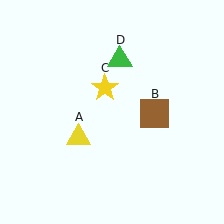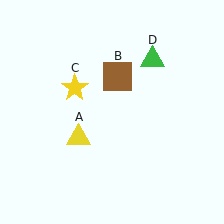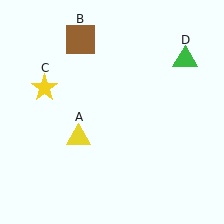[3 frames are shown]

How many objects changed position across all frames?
3 objects changed position: brown square (object B), yellow star (object C), green triangle (object D).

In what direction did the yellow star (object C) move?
The yellow star (object C) moved left.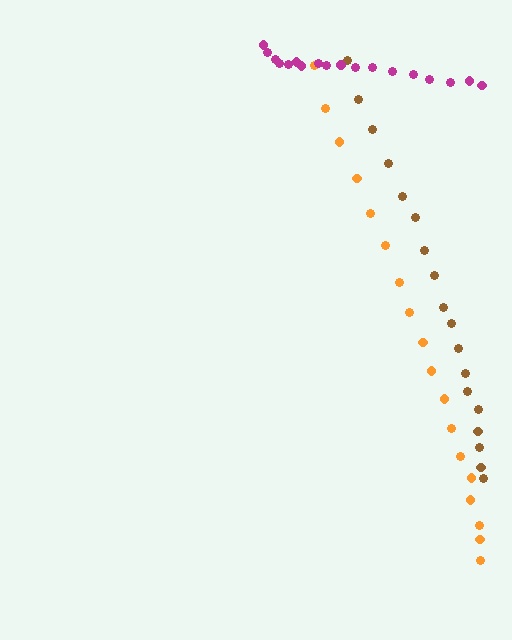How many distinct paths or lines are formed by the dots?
There are 3 distinct paths.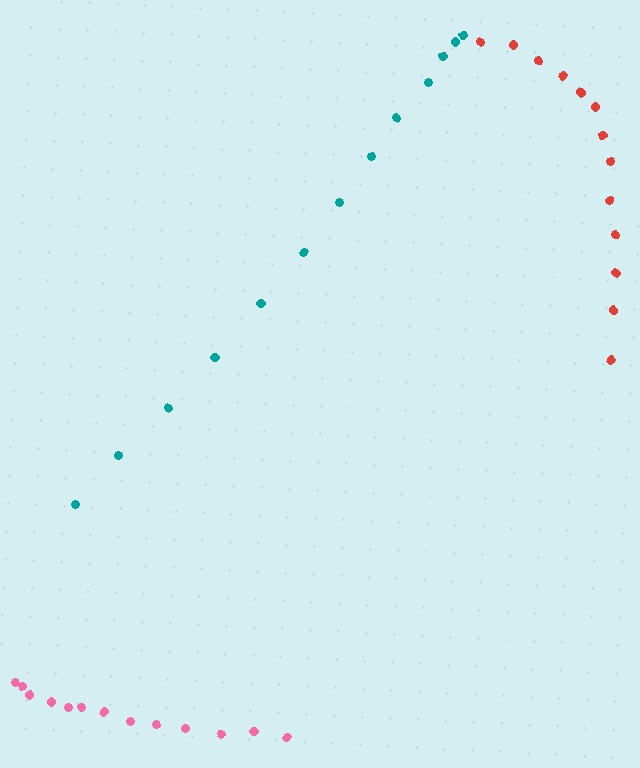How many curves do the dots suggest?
There are 3 distinct paths.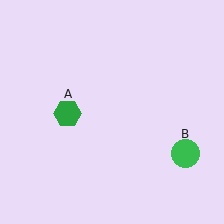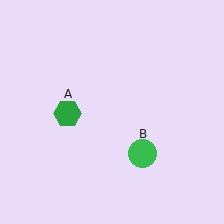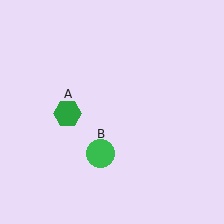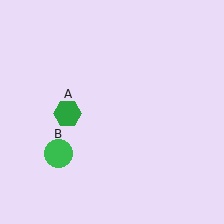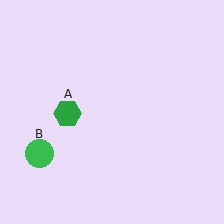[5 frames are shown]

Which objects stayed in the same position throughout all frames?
Green hexagon (object A) remained stationary.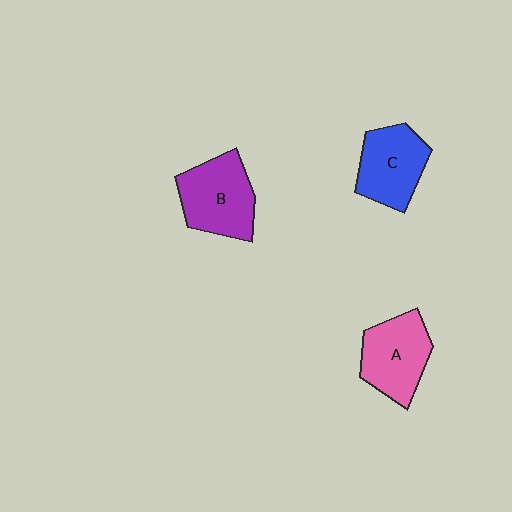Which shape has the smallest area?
Shape C (blue).